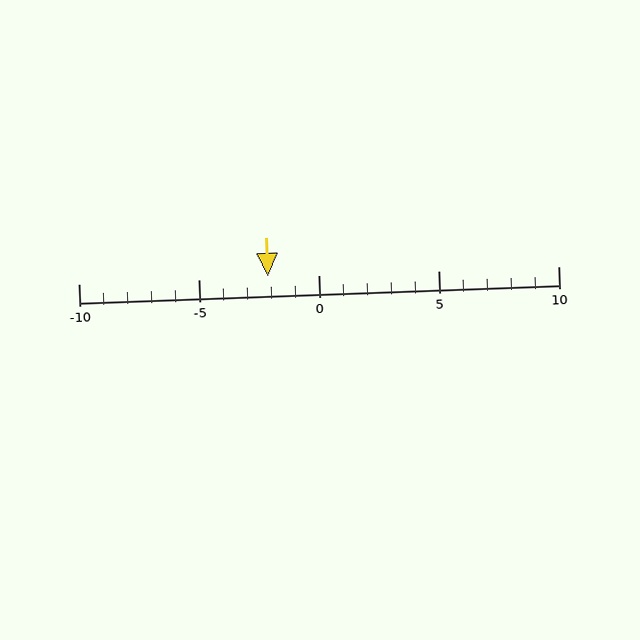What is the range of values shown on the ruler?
The ruler shows values from -10 to 10.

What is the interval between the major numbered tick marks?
The major tick marks are spaced 5 units apart.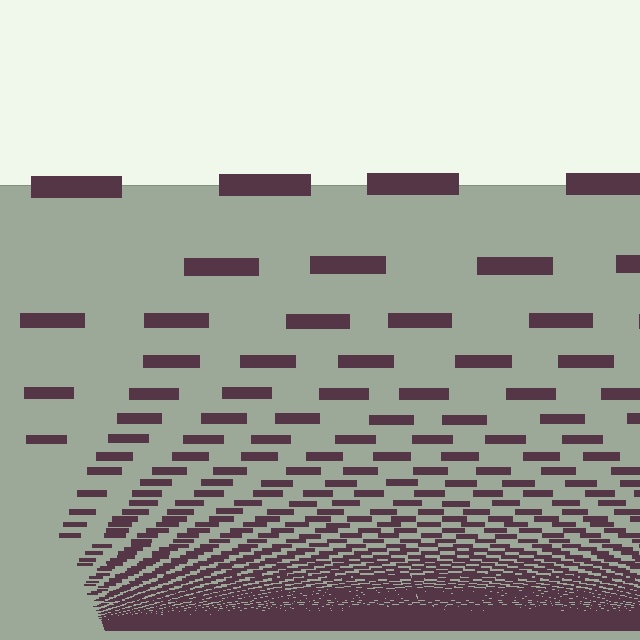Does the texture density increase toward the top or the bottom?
Density increases toward the bottom.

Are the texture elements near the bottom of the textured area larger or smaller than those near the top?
Smaller. The gradient is inverted — elements near the bottom are smaller and denser.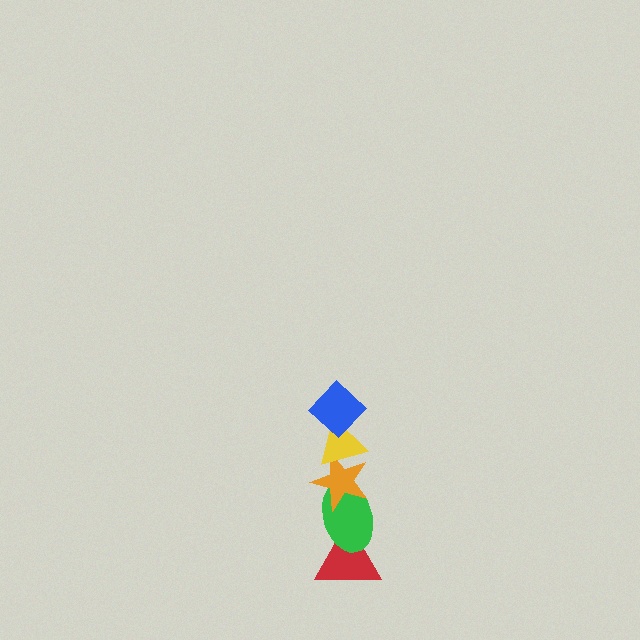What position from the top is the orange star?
The orange star is 3rd from the top.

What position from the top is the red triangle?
The red triangle is 5th from the top.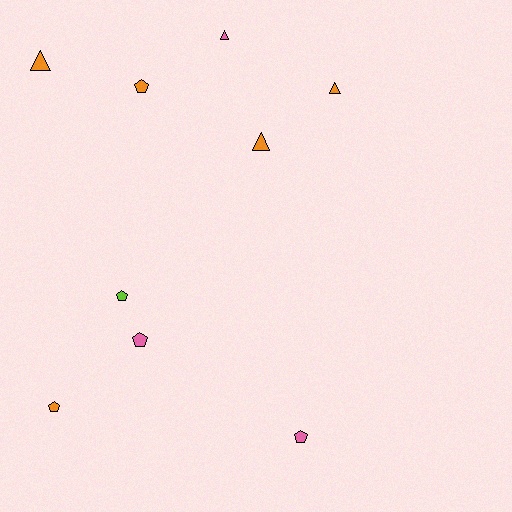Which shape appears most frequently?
Pentagon, with 5 objects.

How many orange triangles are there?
There are 3 orange triangles.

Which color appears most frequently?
Orange, with 5 objects.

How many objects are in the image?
There are 9 objects.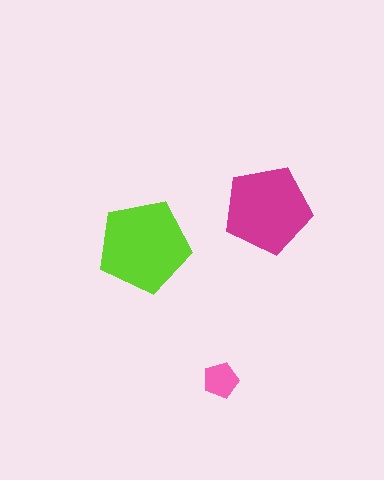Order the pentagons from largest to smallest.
the lime one, the magenta one, the pink one.